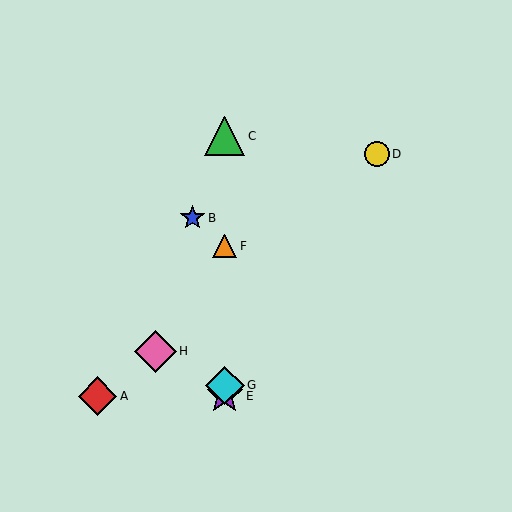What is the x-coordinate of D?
Object D is at x≈377.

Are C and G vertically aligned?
Yes, both are at x≈225.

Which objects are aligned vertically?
Objects C, E, F, G are aligned vertically.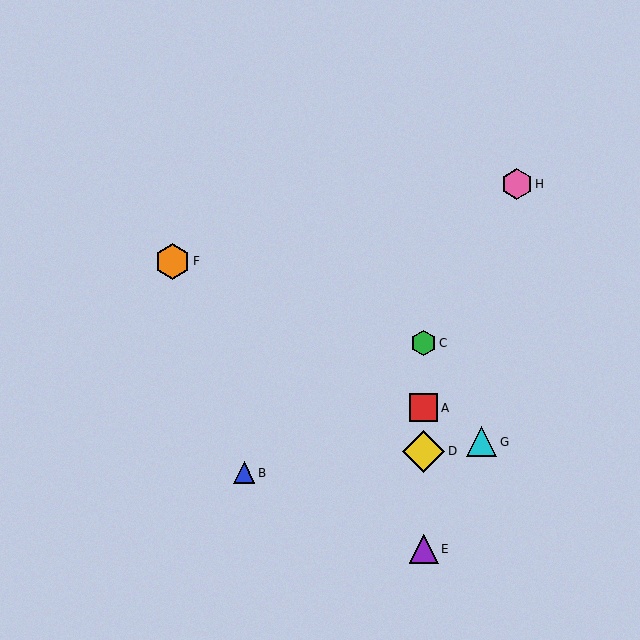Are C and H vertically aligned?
No, C is at x≈424 and H is at x≈517.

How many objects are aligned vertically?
4 objects (A, C, D, E) are aligned vertically.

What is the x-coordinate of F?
Object F is at x≈172.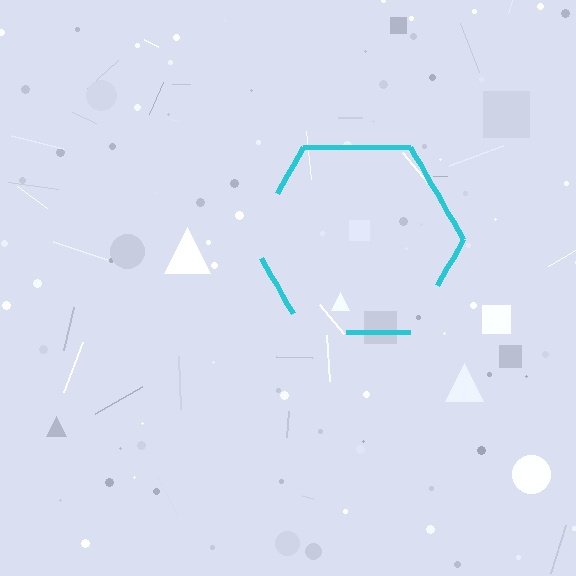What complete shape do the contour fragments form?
The contour fragments form a hexagon.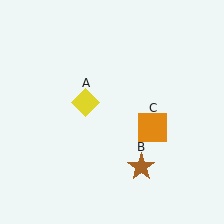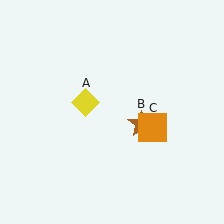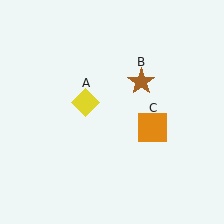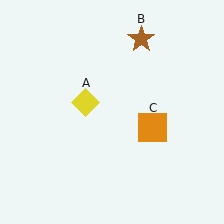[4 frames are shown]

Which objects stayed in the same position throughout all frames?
Yellow diamond (object A) and orange square (object C) remained stationary.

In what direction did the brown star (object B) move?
The brown star (object B) moved up.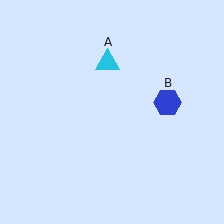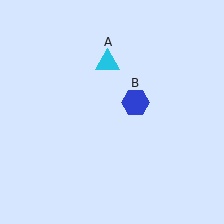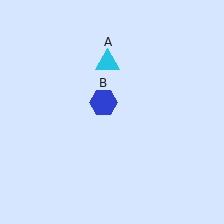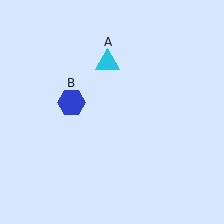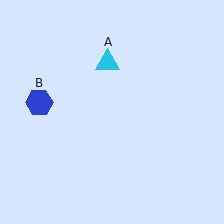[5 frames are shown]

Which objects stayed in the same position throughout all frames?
Cyan triangle (object A) remained stationary.